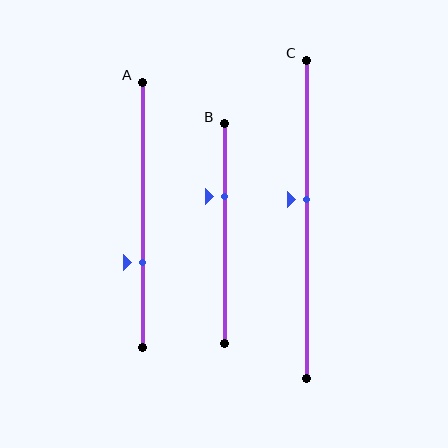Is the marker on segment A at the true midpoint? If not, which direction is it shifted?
No, the marker on segment A is shifted downward by about 18% of the segment length.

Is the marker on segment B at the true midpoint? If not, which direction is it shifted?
No, the marker on segment B is shifted upward by about 17% of the segment length.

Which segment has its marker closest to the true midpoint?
Segment C has its marker closest to the true midpoint.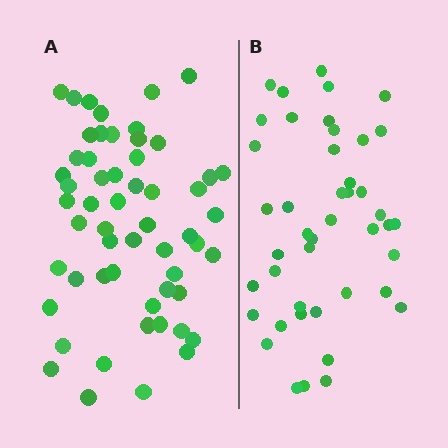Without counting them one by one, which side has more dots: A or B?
Region A (the left region) has more dots.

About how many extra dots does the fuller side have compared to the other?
Region A has roughly 12 or so more dots than region B.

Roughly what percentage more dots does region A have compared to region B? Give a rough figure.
About 25% more.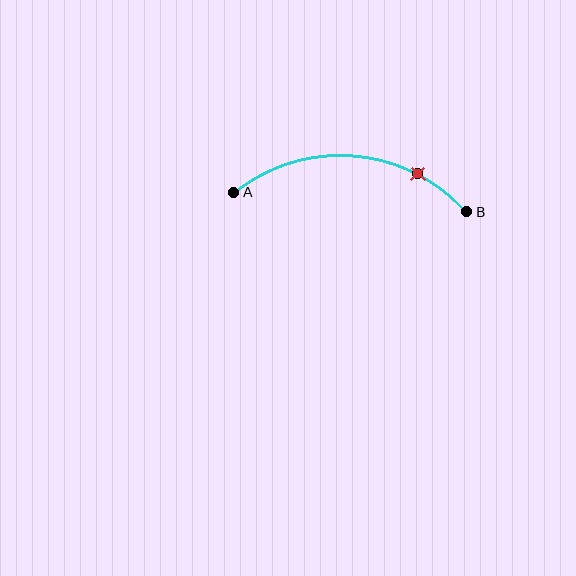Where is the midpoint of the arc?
The arc midpoint is the point on the curve farthest from the straight line joining A and B. It sits above that line.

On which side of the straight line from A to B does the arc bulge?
The arc bulges above the straight line connecting A and B.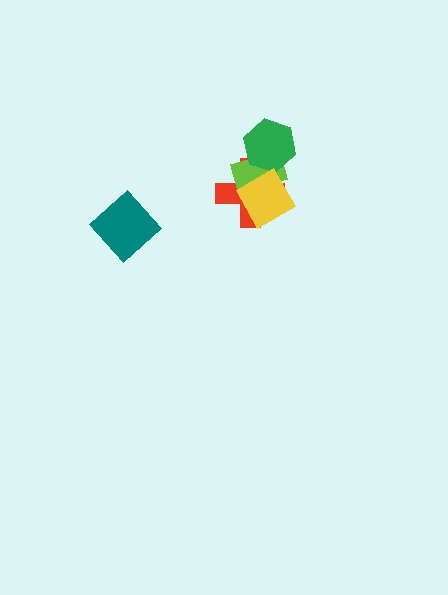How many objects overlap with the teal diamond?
0 objects overlap with the teal diamond.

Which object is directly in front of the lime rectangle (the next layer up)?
The green hexagon is directly in front of the lime rectangle.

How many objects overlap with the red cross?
3 objects overlap with the red cross.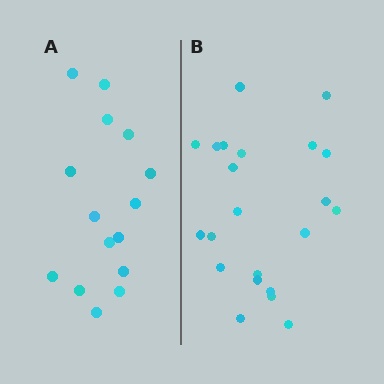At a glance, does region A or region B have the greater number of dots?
Region B (the right region) has more dots.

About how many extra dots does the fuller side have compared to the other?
Region B has roughly 8 or so more dots than region A.